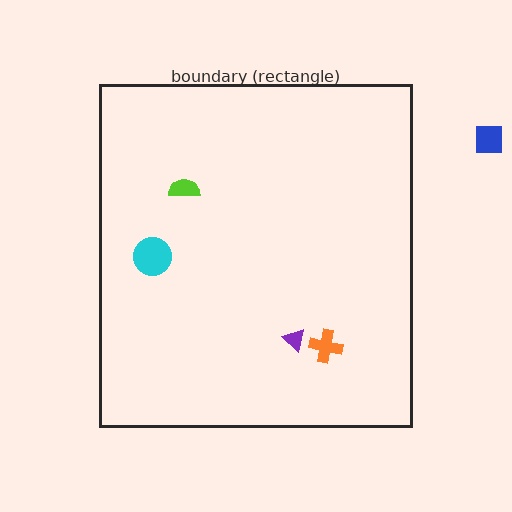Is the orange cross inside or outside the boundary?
Inside.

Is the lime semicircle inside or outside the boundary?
Inside.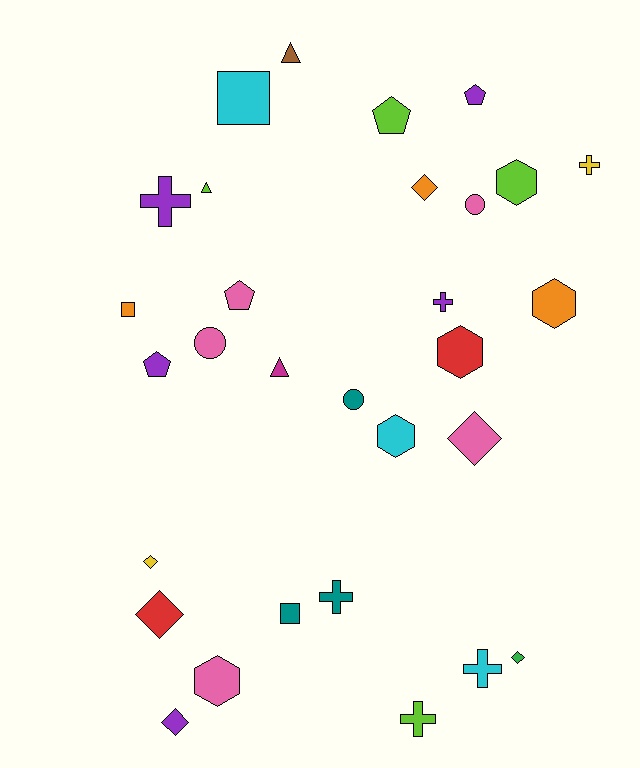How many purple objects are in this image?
There are 5 purple objects.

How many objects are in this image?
There are 30 objects.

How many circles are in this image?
There are 3 circles.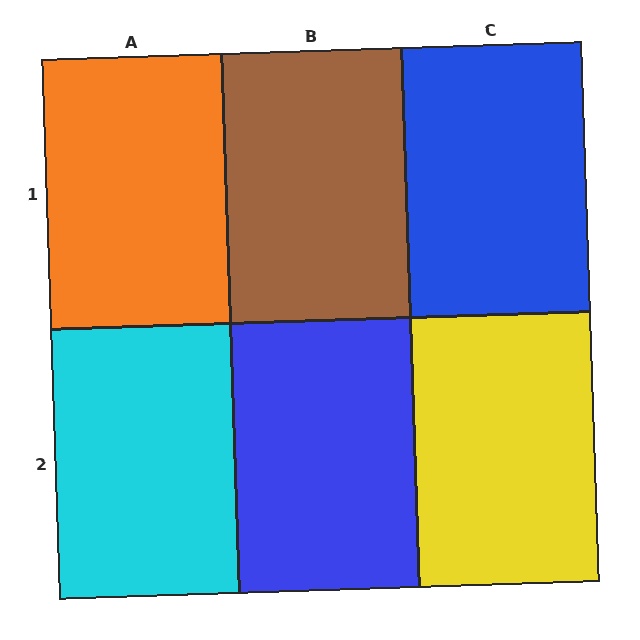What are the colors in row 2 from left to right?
Cyan, blue, yellow.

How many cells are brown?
1 cell is brown.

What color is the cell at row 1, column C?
Blue.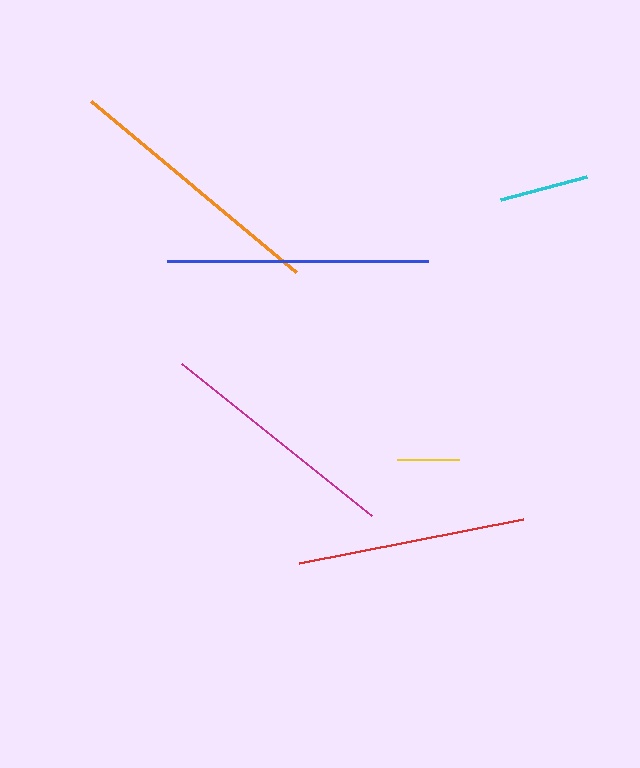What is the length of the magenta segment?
The magenta segment is approximately 244 pixels long.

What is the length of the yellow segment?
The yellow segment is approximately 62 pixels long.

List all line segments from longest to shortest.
From longest to shortest: orange, blue, magenta, red, cyan, yellow.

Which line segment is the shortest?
The yellow line is the shortest at approximately 62 pixels.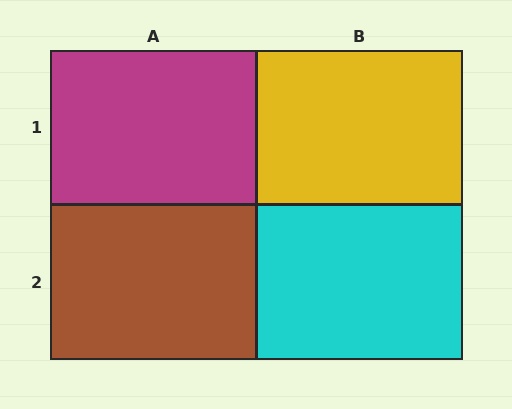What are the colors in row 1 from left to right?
Magenta, yellow.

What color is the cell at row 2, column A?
Brown.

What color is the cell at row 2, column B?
Cyan.